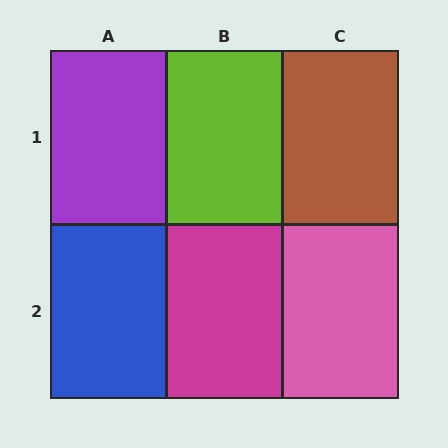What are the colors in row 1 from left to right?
Purple, lime, brown.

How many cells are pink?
1 cell is pink.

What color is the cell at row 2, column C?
Pink.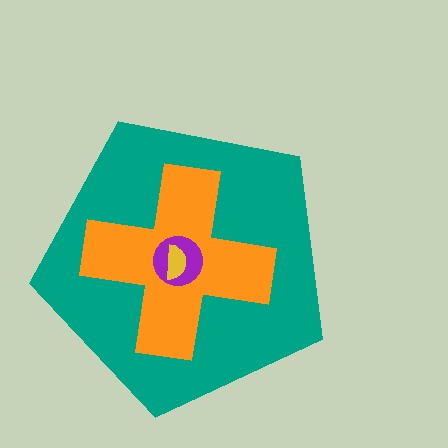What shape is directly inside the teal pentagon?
The orange cross.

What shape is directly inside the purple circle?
The yellow semicircle.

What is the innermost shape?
The yellow semicircle.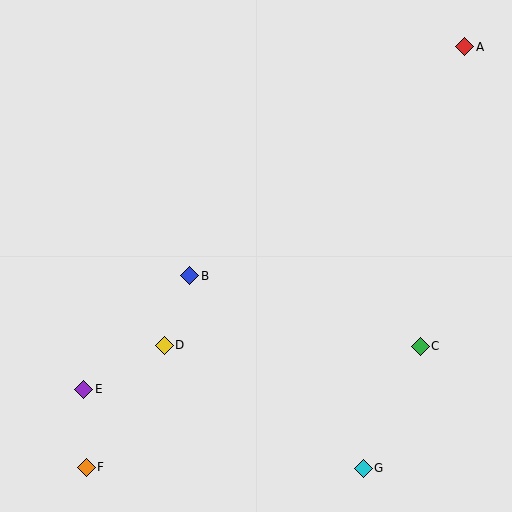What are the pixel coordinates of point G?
Point G is at (363, 468).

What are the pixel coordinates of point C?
Point C is at (420, 346).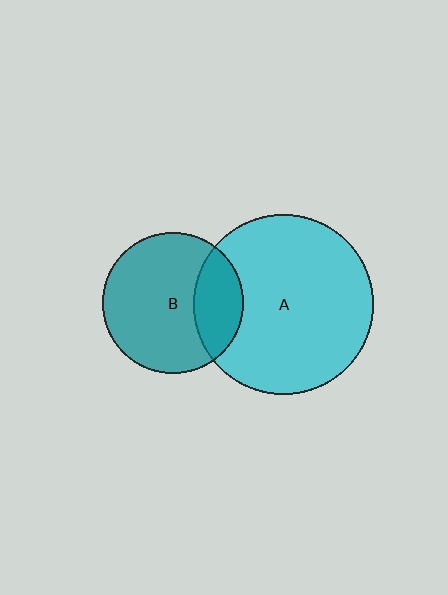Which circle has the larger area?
Circle A (cyan).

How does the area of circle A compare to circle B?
Approximately 1.6 times.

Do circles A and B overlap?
Yes.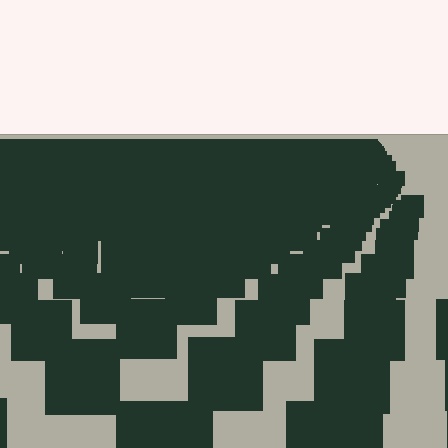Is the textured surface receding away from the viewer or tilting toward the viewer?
The surface is receding away from the viewer. Texture elements get smaller and denser toward the top.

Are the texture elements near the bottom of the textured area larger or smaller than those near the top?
Larger. Near the bottom, elements are closer to the viewer and appear at a bigger on-screen size.